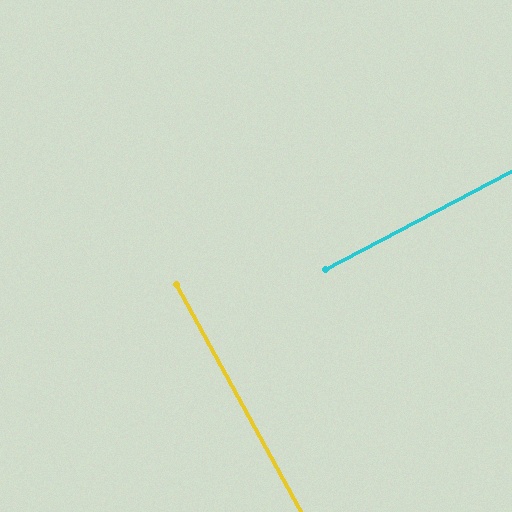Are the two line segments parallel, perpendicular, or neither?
Perpendicular — they meet at approximately 89°.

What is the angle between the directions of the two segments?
Approximately 89 degrees.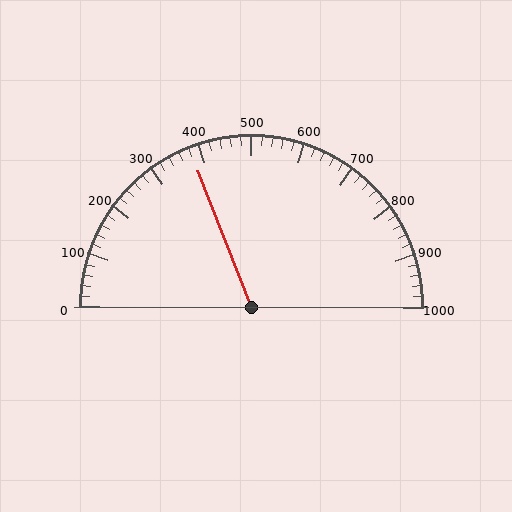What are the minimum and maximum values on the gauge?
The gauge ranges from 0 to 1000.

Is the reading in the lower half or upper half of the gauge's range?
The reading is in the lower half of the range (0 to 1000).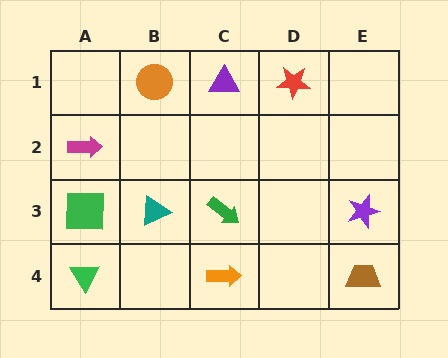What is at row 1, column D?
A red star.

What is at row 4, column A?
A green triangle.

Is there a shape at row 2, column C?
No, that cell is empty.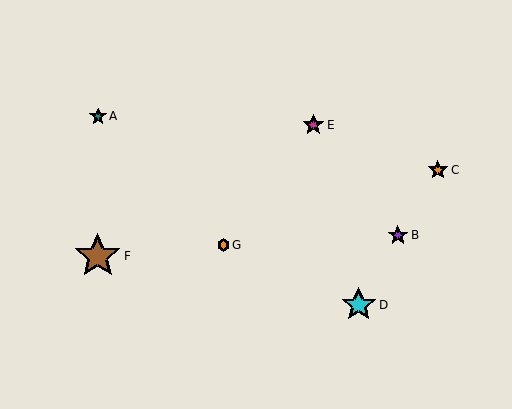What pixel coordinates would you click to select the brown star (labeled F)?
Click at (98, 256) to select the brown star F.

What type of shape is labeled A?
Shape A is a teal star.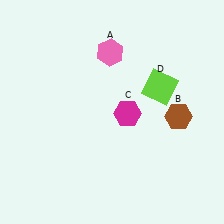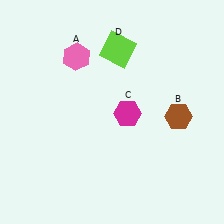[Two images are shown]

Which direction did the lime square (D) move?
The lime square (D) moved left.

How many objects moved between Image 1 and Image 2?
2 objects moved between the two images.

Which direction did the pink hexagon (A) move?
The pink hexagon (A) moved left.